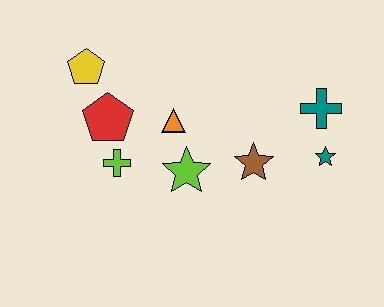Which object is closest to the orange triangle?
The lime star is closest to the orange triangle.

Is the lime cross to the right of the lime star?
No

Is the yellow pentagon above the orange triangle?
Yes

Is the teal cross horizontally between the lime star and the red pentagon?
No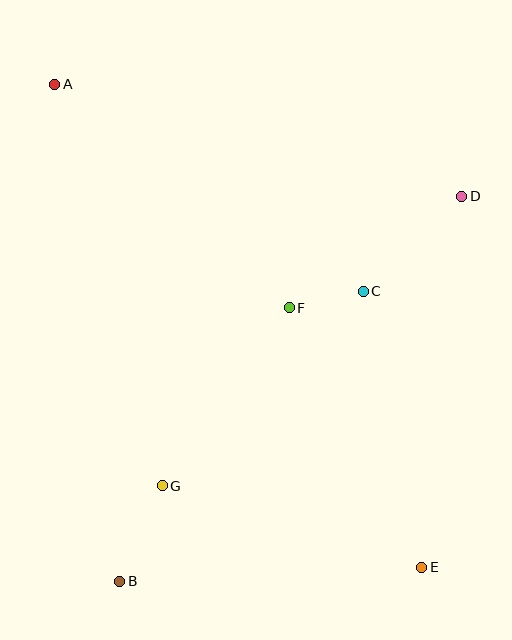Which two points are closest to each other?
Points C and F are closest to each other.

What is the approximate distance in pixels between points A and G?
The distance between A and G is approximately 415 pixels.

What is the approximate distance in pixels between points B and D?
The distance between B and D is approximately 515 pixels.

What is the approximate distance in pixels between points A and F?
The distance between A and F is approximately 324 pixels.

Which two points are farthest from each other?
Points A and E are farthest from each other.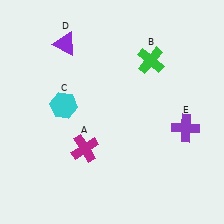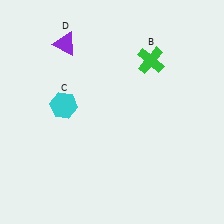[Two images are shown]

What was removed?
The purple cross (E), the magenta cross (A) were removed in Image 2.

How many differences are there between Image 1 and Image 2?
There are 2 differences between the two images.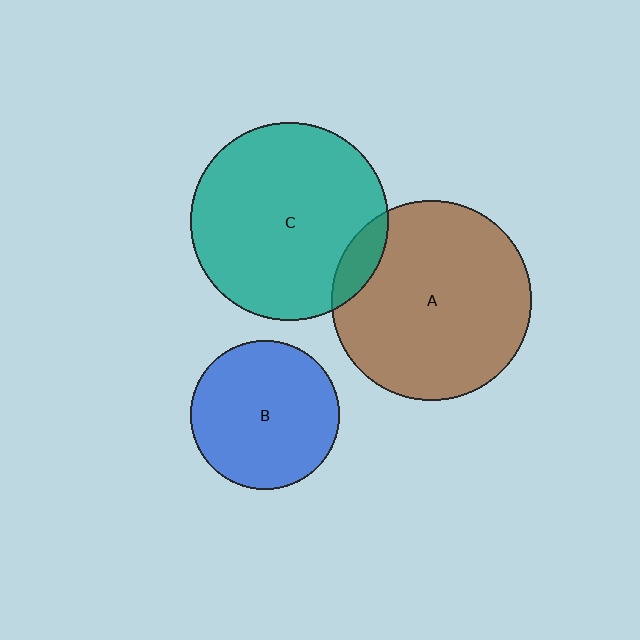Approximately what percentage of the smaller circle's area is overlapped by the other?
Approximately 10%.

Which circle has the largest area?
Circle A (brown).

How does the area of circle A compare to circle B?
Approximately 1.8 times.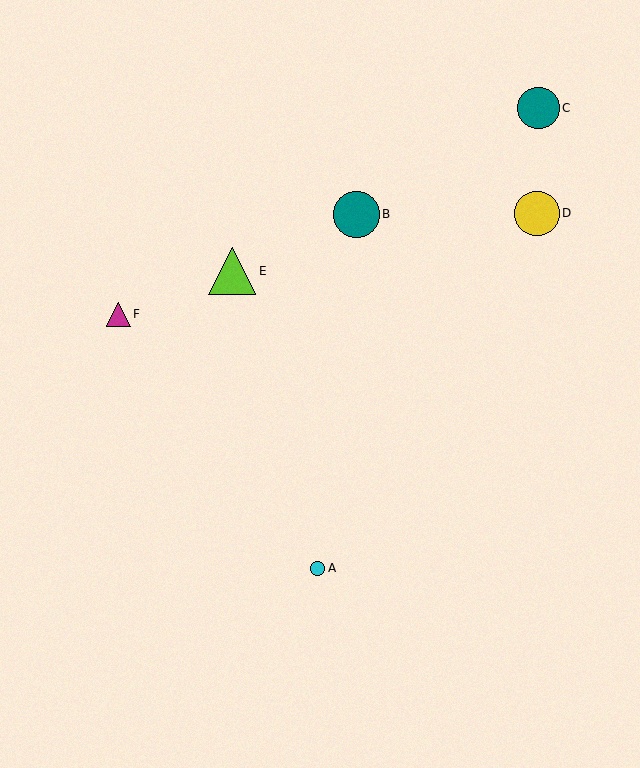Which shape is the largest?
The lime triangle (labeled E) is the largest.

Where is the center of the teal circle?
The center of the teal circle is at (539, 108).